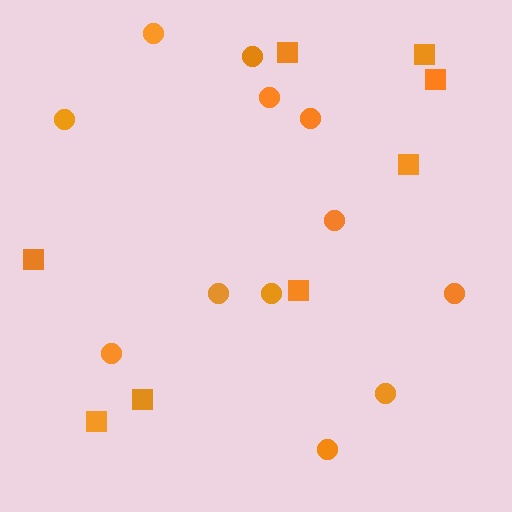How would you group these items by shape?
There are 2 groups: one group of circles (12) and one group of squares (8).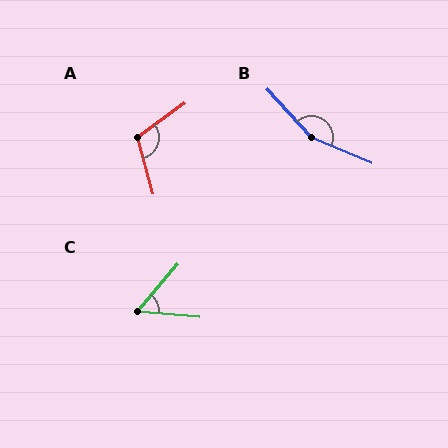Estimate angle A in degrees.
Approximately 111 degrees.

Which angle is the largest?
B, at approximately 156 degrees.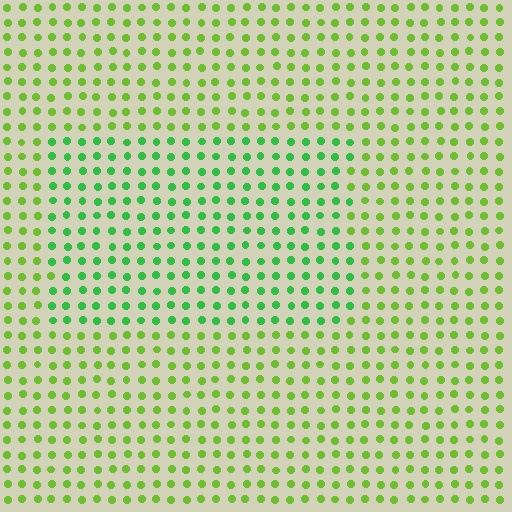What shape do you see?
I see a rectangle.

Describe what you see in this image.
The image is filled with small lime elements in a uniform arrangement. A rectangle-shaped region is visible where the elements are tinted to a slightly different hue, forming a subtle color boundary.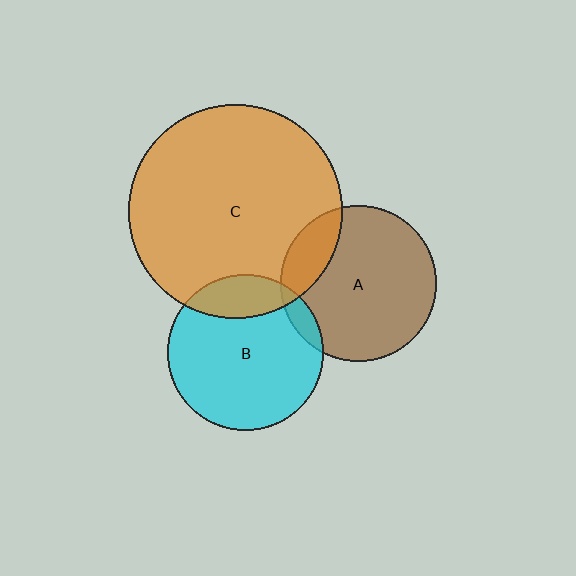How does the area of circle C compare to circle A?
Approximately 1.9 times.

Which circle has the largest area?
Circle C (orange).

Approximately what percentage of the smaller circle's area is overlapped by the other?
Approximately 15%.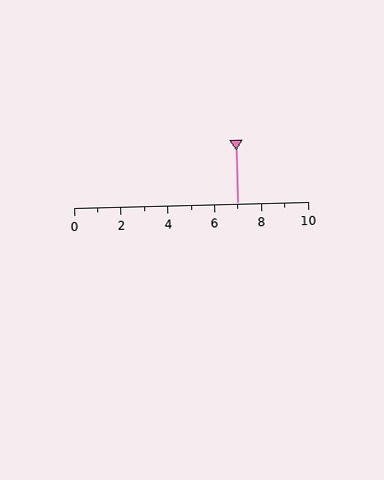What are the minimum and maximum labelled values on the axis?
The axis runs from 0 to 10.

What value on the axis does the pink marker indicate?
The marker indicates approximately 7.